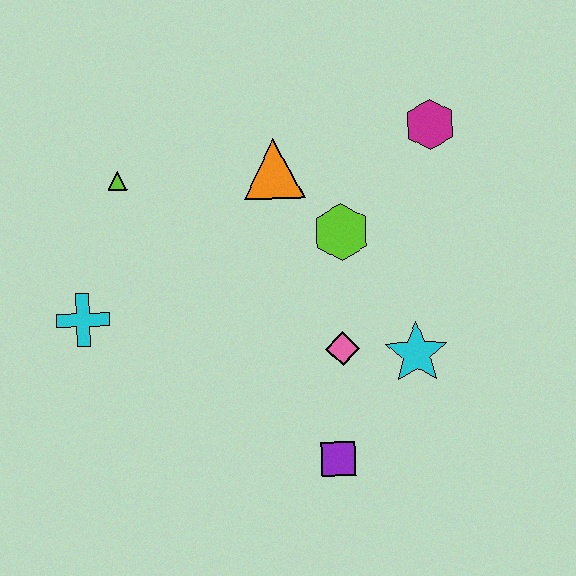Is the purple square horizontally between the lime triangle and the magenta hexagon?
Yes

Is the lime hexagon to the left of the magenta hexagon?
Yes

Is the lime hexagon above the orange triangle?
No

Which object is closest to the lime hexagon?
The orange triangle is closest to the lime hexagon.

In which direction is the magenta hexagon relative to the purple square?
The magenta hexagon is above the purple square.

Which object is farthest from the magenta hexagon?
The cyan cross is farthest from the magenta hexagon.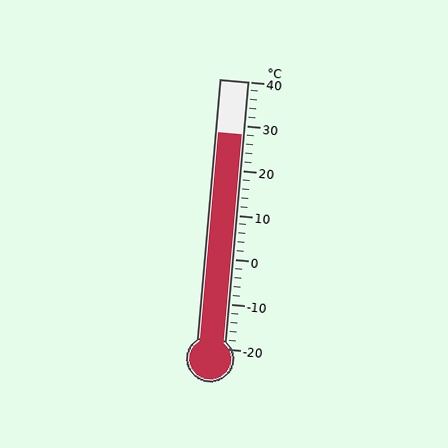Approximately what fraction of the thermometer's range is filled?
The thermometer is filled to approximately 80% of its range.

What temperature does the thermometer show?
The thermometer shows approximately 28°C.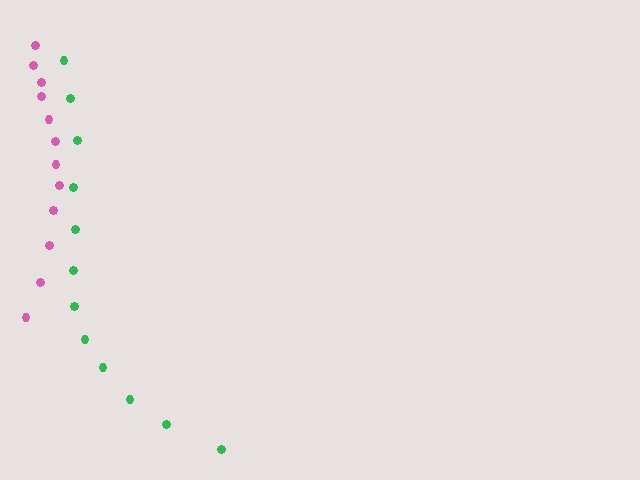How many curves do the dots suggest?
There are 2 distinct paths.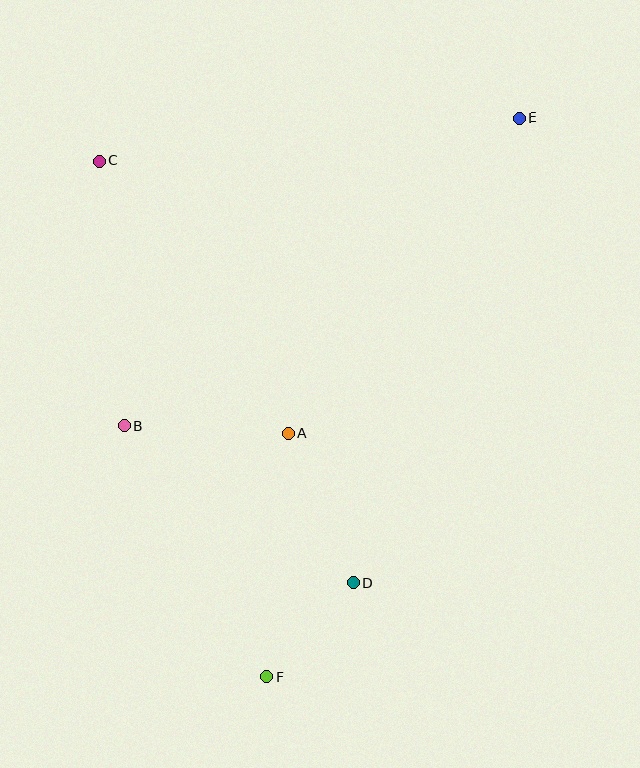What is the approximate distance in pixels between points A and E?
The distance between A and E is approximately 391 pixels.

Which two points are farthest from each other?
Points E and F are farthest from each other.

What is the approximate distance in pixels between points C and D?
The distance between C and D is approximately 493 pixels.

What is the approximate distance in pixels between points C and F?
The distance between C and F is approximately 542 pixels.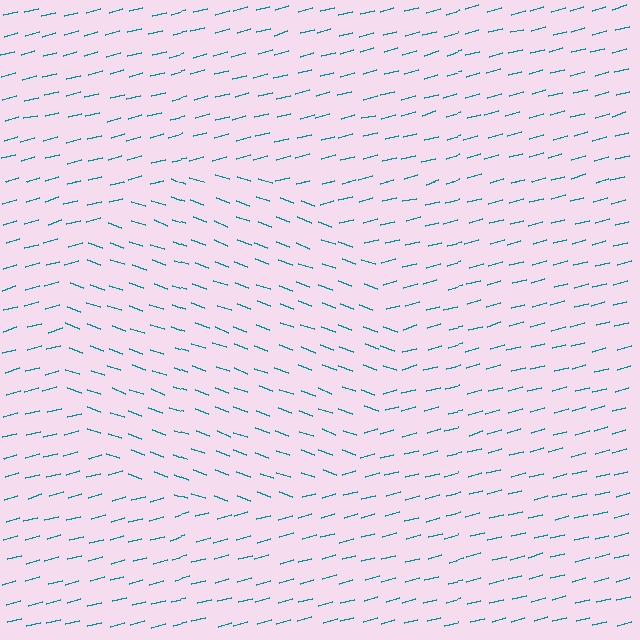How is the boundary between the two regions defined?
The boundary is defined purely by a change in line orientation (approximately 34 degrees difference). All lines are the same color and thickness.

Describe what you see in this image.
The image is filled with small teal line segments. A circle region in the image has lines oriented differently from the surrounding lines, creating a visible texture boundary.